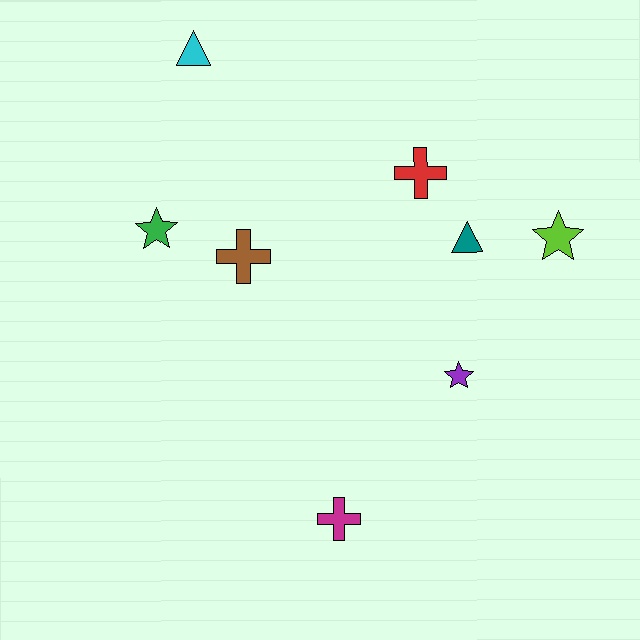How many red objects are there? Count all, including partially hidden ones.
There is 1 red object.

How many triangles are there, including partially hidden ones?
There are 2 triangles.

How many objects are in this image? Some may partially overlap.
There are 8 objects.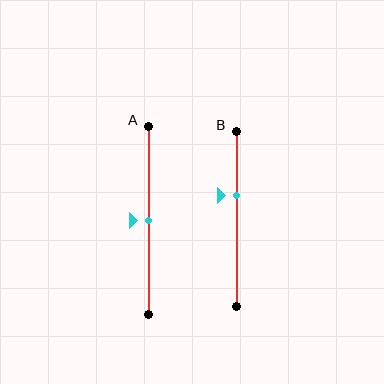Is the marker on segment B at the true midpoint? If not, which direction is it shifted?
No, the marker on segment B is shifted upward by about 14% of the segment length.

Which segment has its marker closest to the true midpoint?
Segment A has its marker closest to the true midpoint.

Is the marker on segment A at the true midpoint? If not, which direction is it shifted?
Yes, the marker on segment A is at the true midpoint.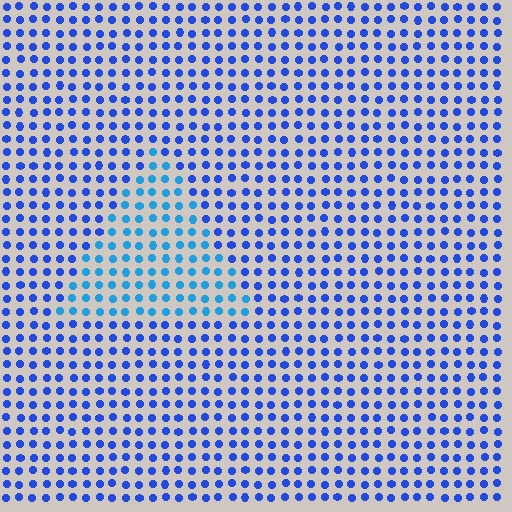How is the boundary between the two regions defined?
The boundary is defined purely by a slight shift in hue (about 27 degrees). Spacing, size, and orientation are identical on both sides.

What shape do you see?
I see a triangle.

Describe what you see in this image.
The image is filled with small blue elements in a uniform arrangement. A triangle-shaped region is visible where the elements are tinted to a slightly different hue, forming a subtle color boundary.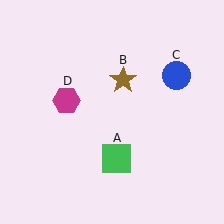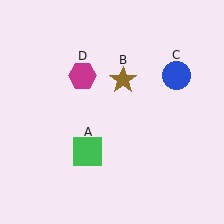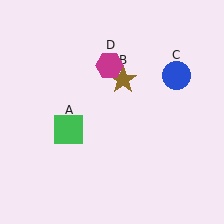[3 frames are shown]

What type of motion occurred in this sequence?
The green square (object A), magenta hexagon (object D) rotated clockwise around the center of the scene.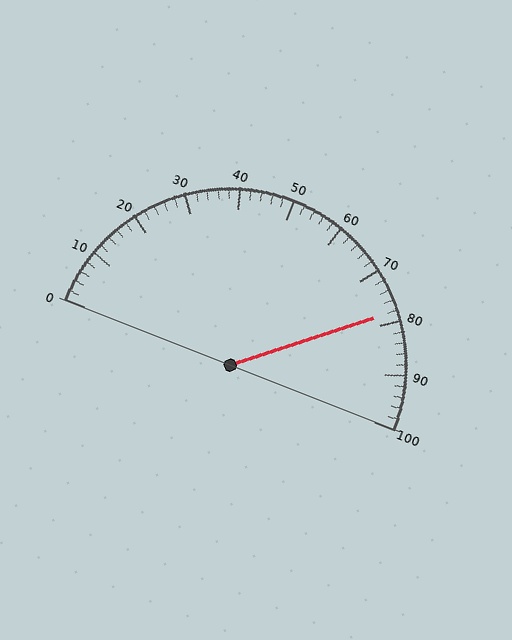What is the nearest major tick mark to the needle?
The nearest major tick mark is 80.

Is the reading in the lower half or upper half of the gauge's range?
The reading is in the upper half of the range (0 to 100).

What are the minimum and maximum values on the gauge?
The gauge ranges from 0 to 100.